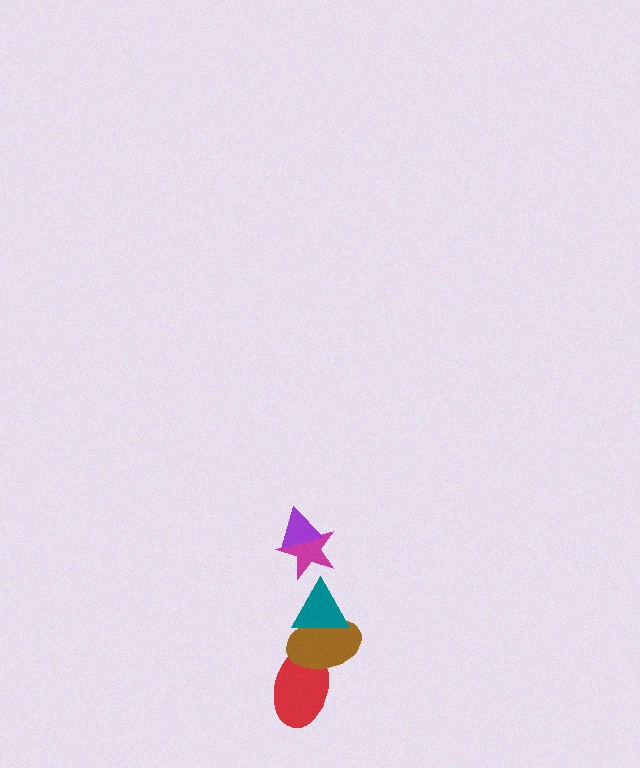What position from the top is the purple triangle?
The purple triangle is 1st from the top.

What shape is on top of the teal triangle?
The magenta star is on top of the teal triangle.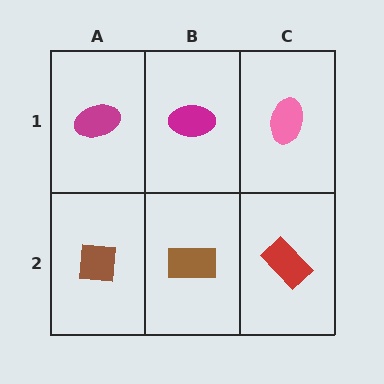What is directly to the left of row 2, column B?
A brown square.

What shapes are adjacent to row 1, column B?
A brown rectangle (row 2, column B), a magenta ellipse (row 1, column A), a pink ellipse (row 1, column C).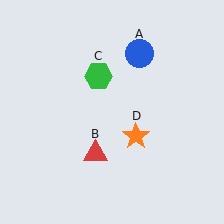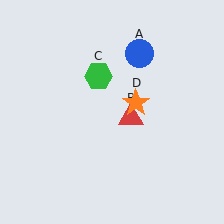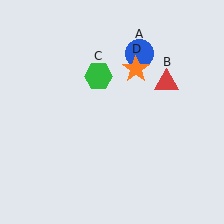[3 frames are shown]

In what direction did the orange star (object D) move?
The orange star (object D) moved up.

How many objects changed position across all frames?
2 objects changed position: red triangle (object B), orange star (object D).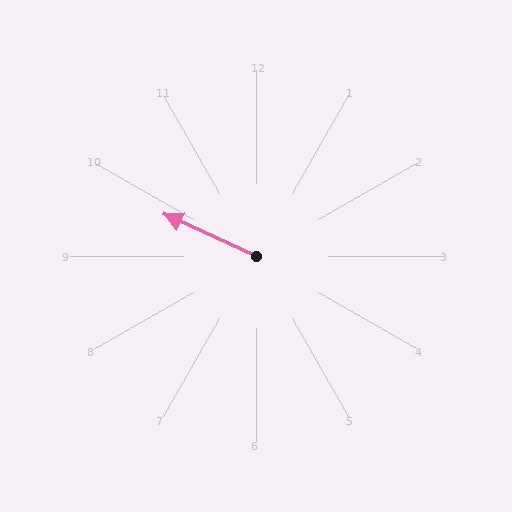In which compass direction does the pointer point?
Northwest.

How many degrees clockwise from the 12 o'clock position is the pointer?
Approximately 295 degrees.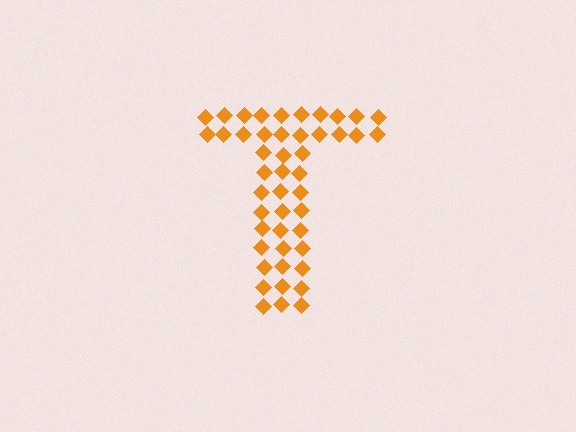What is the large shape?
The large shape is the letter T.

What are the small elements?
The small elements are diamonds.